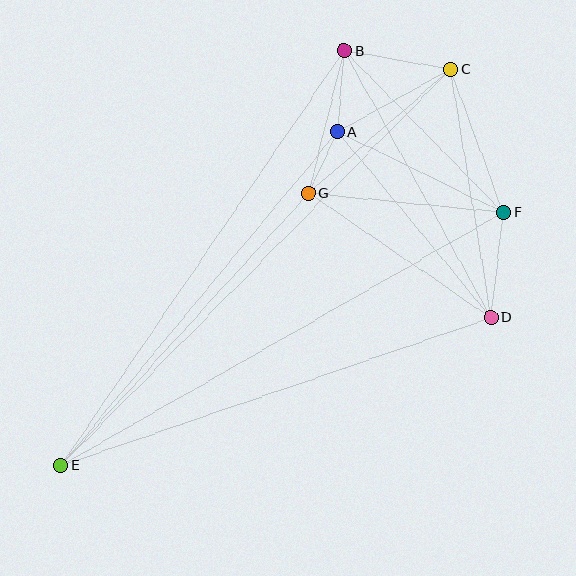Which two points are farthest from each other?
Points C and E are farthest from each other.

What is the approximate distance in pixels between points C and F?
The distance between C and F is approximately 153 pixels.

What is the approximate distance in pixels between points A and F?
The distance between A and F is approximately 185 pixels.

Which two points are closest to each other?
Points A and G are closest to each other.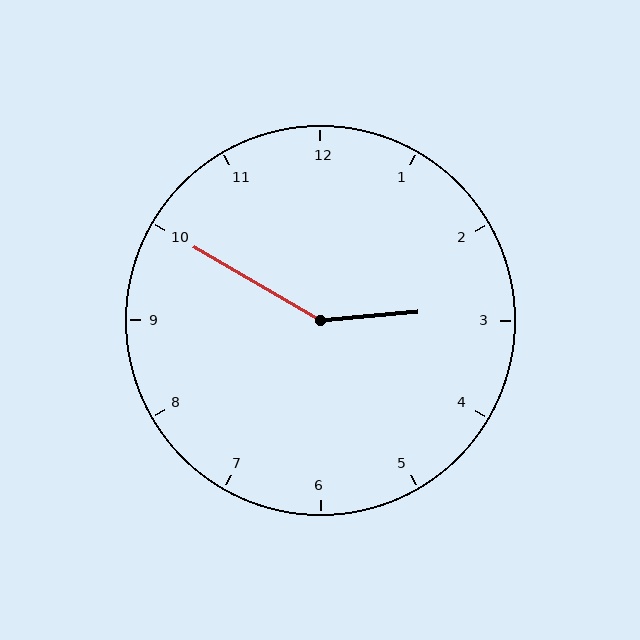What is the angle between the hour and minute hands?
Approximately 145 degrees.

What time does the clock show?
2:50.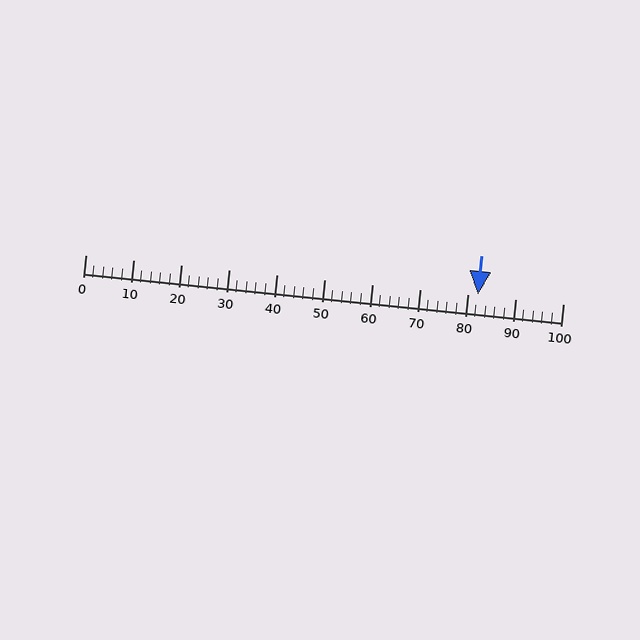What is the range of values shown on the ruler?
The ruler shows values from 0 to 100.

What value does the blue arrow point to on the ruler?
The blue arrow points to approximately 82.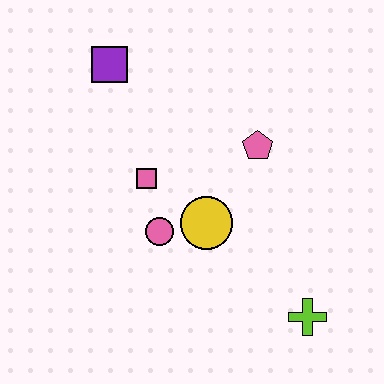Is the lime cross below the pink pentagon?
Yes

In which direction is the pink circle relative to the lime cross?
The pink circle is to the left of the lime cross.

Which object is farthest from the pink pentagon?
The lime cross is farthest from the pink pentagon.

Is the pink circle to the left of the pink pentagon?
Yes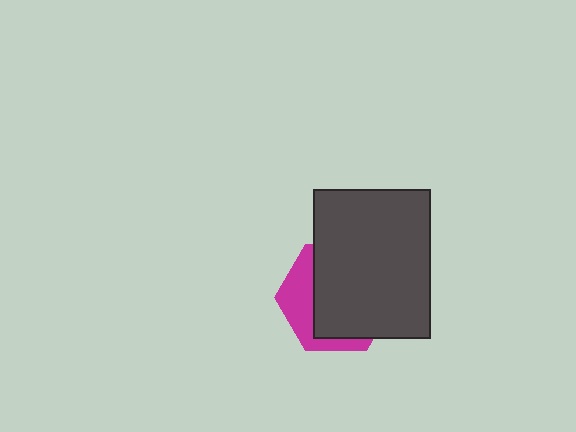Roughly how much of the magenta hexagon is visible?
A small part of it is visible (roughly 32%).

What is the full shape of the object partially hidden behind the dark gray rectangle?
The partially hidden object is a magenta hexagon.